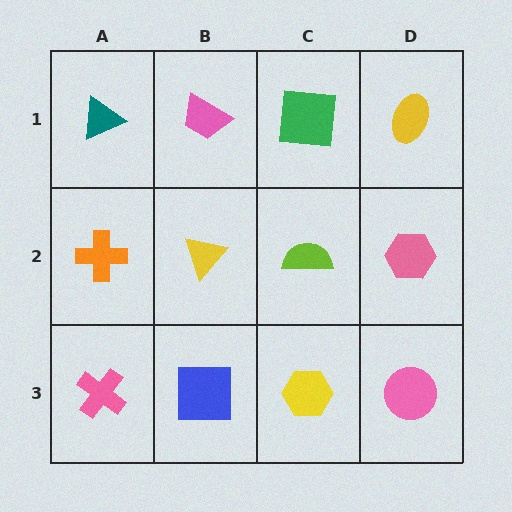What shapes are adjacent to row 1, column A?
An orange cross (row 2, column A), a pink trapezoid (row 1, column B).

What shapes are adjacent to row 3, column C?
A lime semicircle (row 2, column C), a blue square (row 3, column B), a pink circle (row 3, column D).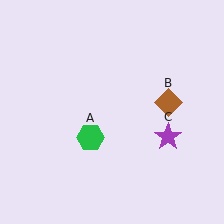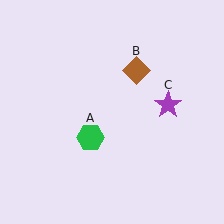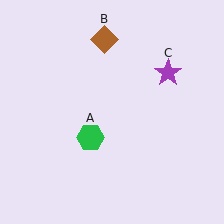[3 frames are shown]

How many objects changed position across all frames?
2 objects changed position: brown diamond (object B), purple star (object C).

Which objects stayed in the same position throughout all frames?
Green hexagon (object A) remained stationary.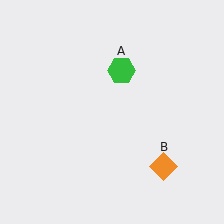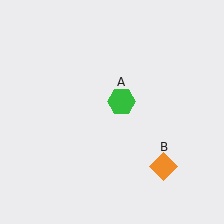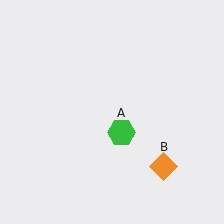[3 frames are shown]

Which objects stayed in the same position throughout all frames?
Orange diamond (object B) remained stationary.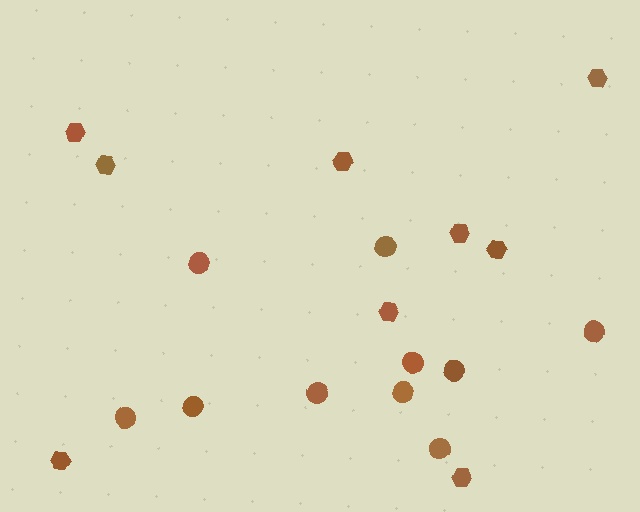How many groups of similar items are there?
There are 2 groups: one group of hexagons (9) and one group of circles (10).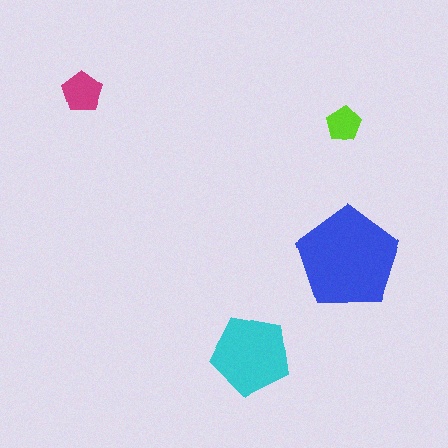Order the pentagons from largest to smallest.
the blue one, the cyan one, the magenta one, the lime one.